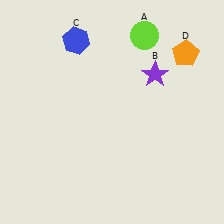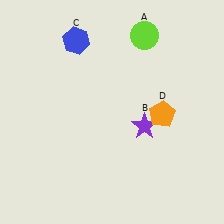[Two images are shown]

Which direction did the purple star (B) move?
The purple star (B) moved down.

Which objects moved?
The objects that moved are: the purple star (B), the orange pentagon (D).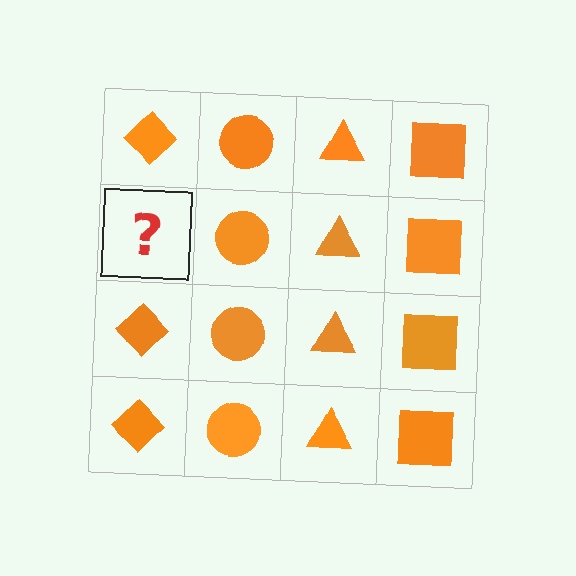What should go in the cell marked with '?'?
The missing cell should contain an orange diamond.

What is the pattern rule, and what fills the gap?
The rule is that each column has a consistent shape. The gap should be filled with an orange diamond.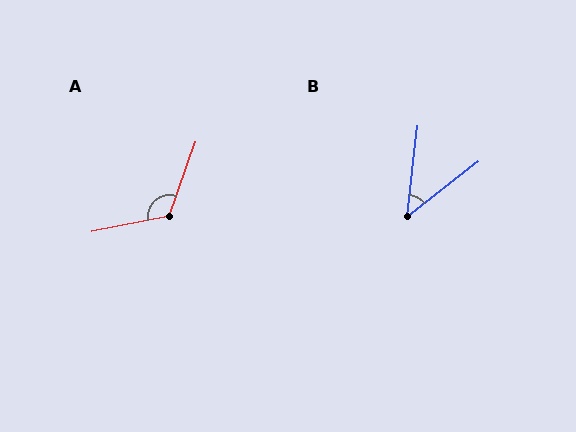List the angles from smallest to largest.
B (46°), A (121°).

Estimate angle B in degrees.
Approximately 46 degrees.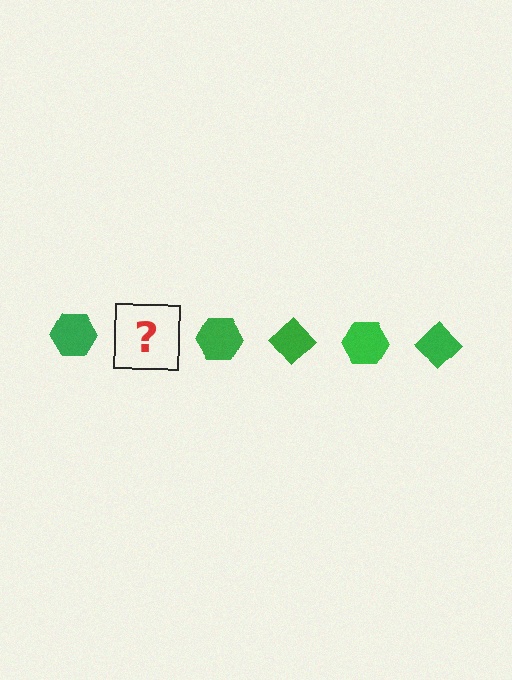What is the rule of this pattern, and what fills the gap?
The rule is that the pattern cycles through hexagon, diamond shapes in green. The gap should be filled with a green diamond.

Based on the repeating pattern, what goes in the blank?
The blank should be a green diamond.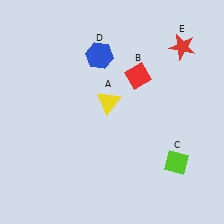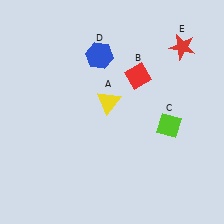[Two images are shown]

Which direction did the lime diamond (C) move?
The lime diamond (C) moved up.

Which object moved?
The lime diamond (C) moved up.